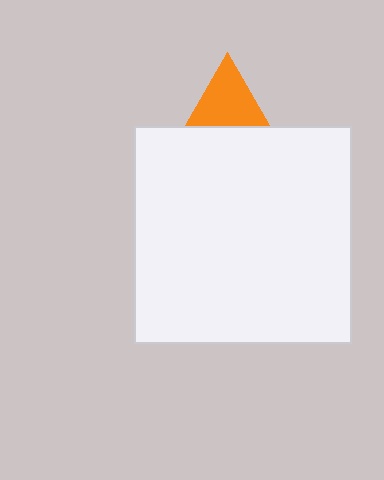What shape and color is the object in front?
The object in front is a white square.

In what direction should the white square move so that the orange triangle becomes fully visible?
The white square should move down. That is the shortest direction to clear the overlap and leave the orange triangle fully visible.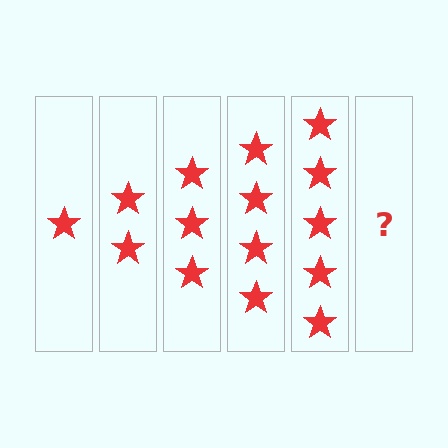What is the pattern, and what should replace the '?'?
The pattern is that each step adds one more star. The '?' should be 6 stars.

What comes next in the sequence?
The next element should be 6 stars.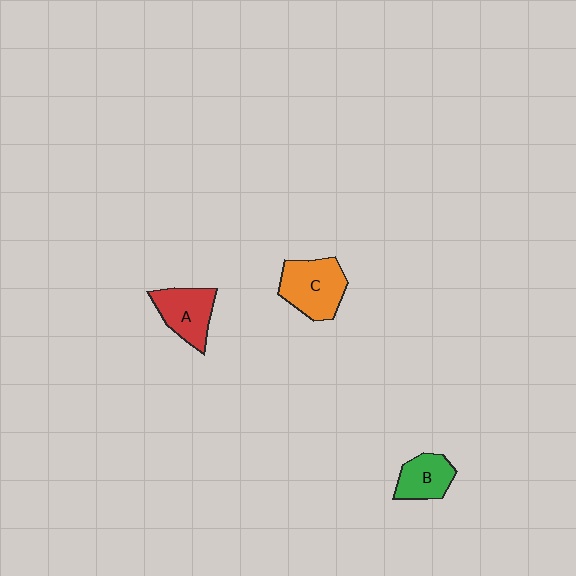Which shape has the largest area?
Shape C (orange).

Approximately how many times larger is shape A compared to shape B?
Approximately 1.2 times.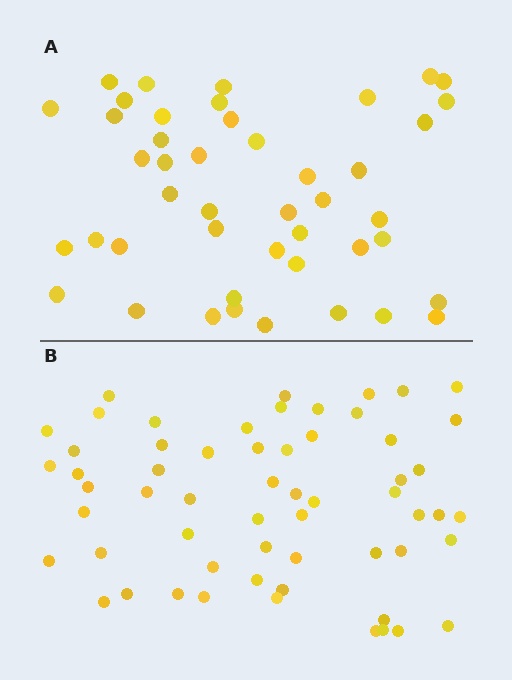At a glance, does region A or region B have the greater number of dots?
Region B (the bottom region) has more dots.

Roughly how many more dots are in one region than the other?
Region B has approximately 15 more dots than region A.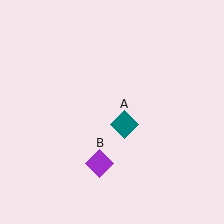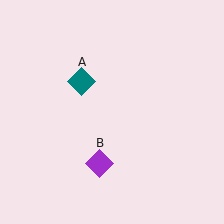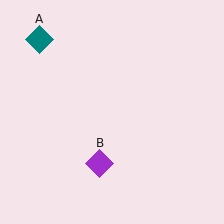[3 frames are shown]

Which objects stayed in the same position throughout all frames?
Purple diamond (object B) remained stationary.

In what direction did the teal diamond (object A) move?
The teal diamond (object A) moved up and to the left.